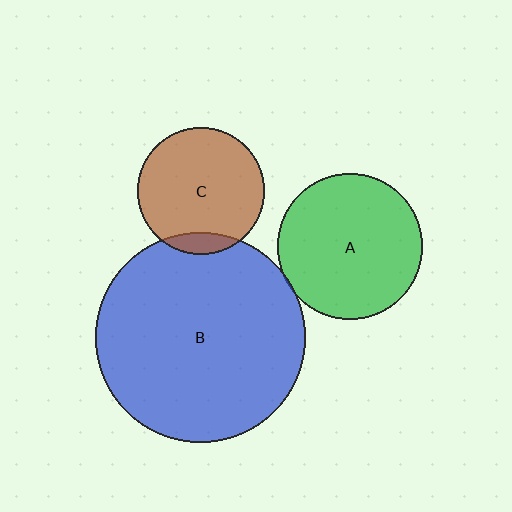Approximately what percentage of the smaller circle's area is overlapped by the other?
Approximately 5%.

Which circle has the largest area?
Circle B (blue).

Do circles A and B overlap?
Yes.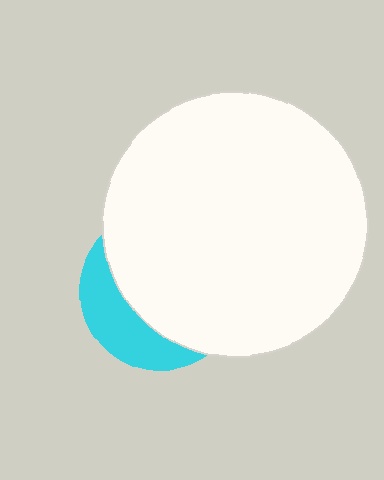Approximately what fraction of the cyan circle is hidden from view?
Roughly 70% of the cyan circle is hidden behind the white circle.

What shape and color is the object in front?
The object in front is a white circle.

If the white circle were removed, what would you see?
You would see the complete cyan circle.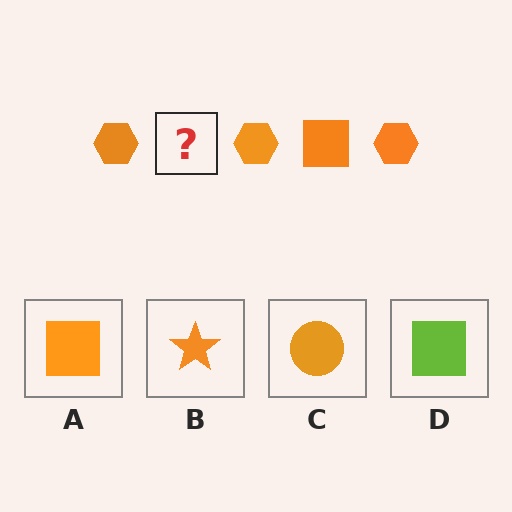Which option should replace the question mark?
Option A.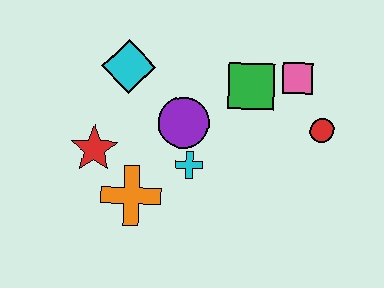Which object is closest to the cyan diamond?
The purple circle is closest to the cyan diamond.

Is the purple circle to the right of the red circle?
No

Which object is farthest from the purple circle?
The red circle is farthest from the purple circle.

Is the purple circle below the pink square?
Yes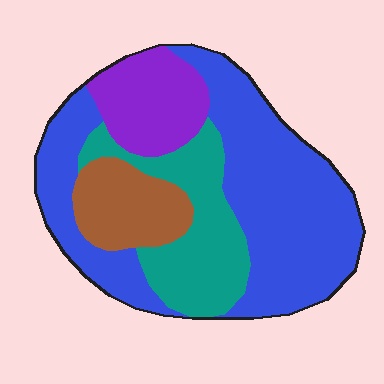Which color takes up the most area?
Blue, at roughly 50%.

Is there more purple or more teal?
Teal.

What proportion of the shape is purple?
Purple covers about 15% of the shape.